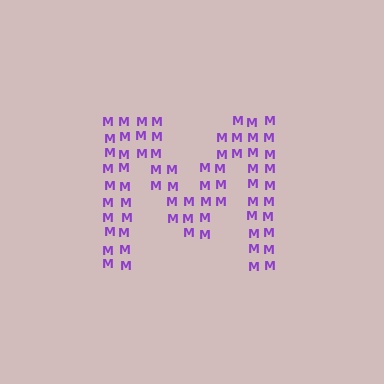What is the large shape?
The large shape is the letter M.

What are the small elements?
The small elements are letter M's.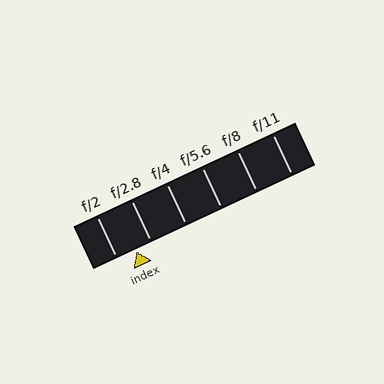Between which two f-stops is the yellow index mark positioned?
The index mark is between f/2 and f/2.8.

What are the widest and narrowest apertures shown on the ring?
The widest aperture shown is f/2 and the narrowest is f/11.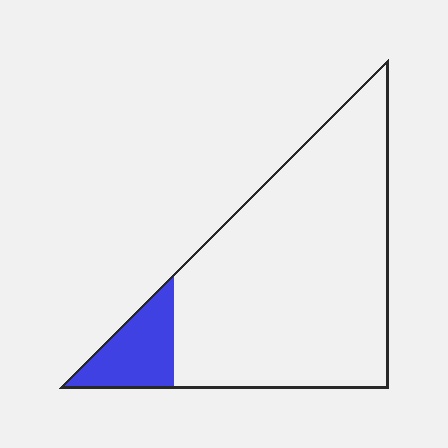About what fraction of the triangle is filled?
About one eighth (1/8).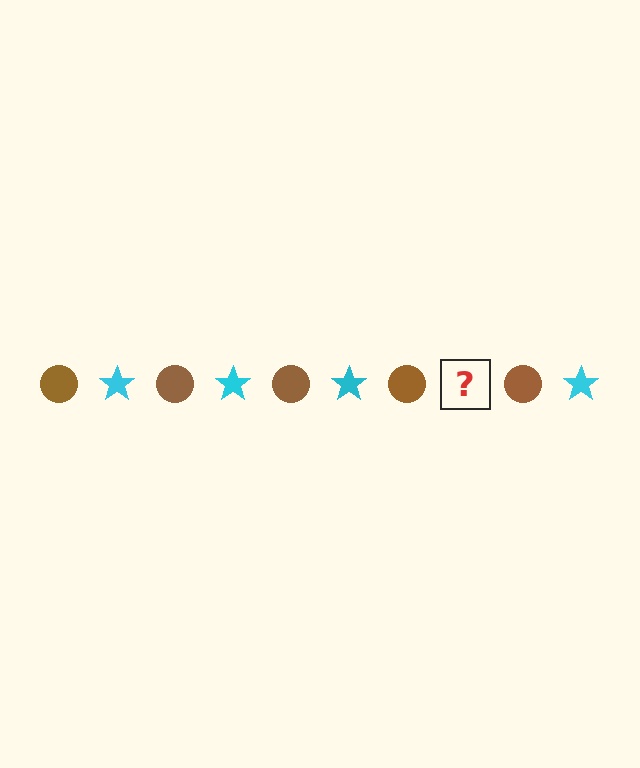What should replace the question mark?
The question mark should be replaced with a cyan star.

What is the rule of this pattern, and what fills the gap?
The rule is that the pattern alternates between brown circle and cyan star. The gap should be filled with a cyan star.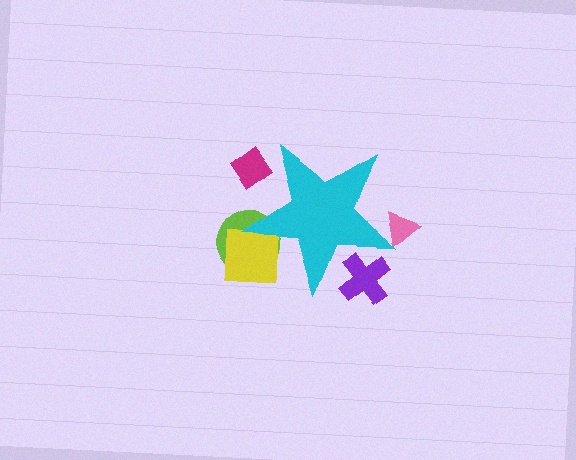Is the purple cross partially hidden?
Yes, the purple cross is partially hidden behind the cyan star.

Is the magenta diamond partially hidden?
Yes, the magenta diamond is partially hidden behind the cyan star.